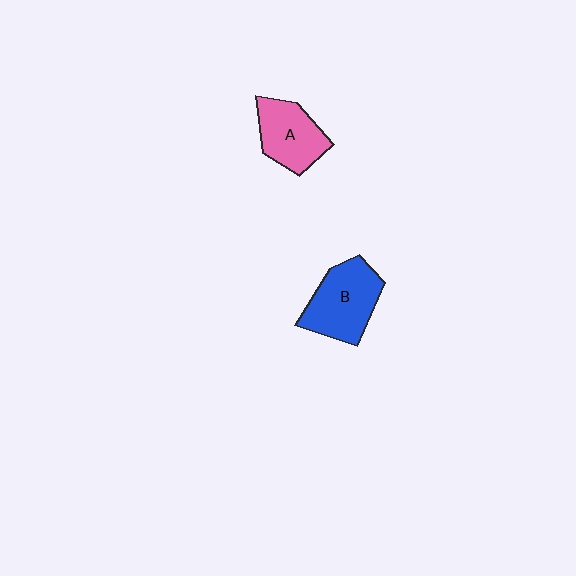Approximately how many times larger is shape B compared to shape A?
Approximately 1.2 times.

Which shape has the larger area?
Shape B (blue).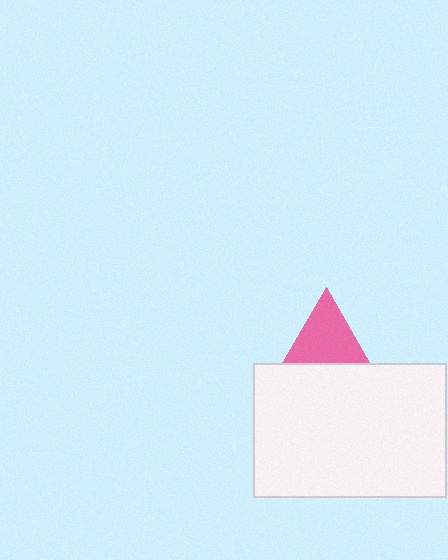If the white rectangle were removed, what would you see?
You would see the complete pink triangle.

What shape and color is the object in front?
The object in front is a white rectangle.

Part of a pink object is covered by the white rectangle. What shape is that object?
It is a triangle.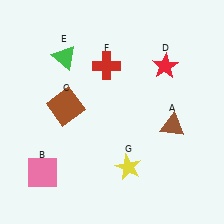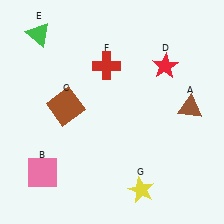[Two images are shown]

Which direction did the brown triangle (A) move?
The brown triangle (A) moved up.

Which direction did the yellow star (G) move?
The yellow star (G) moved down.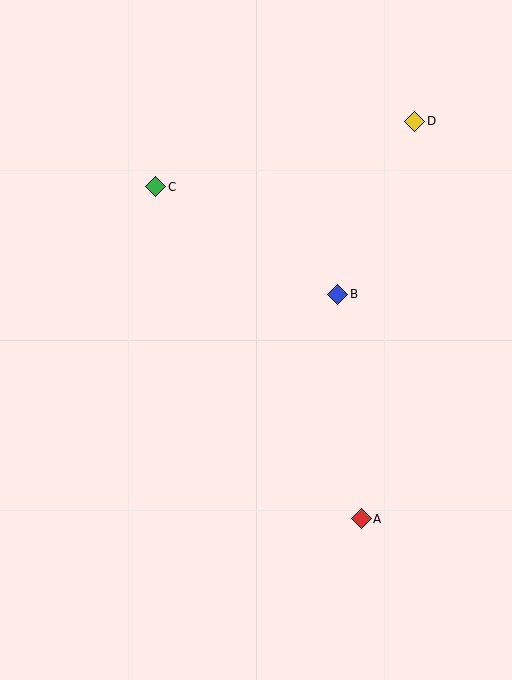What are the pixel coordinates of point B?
Point B is at (338, 295).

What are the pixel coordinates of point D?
Point D is at (415, 121).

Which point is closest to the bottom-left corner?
Point A is closest to the bottom-left corner.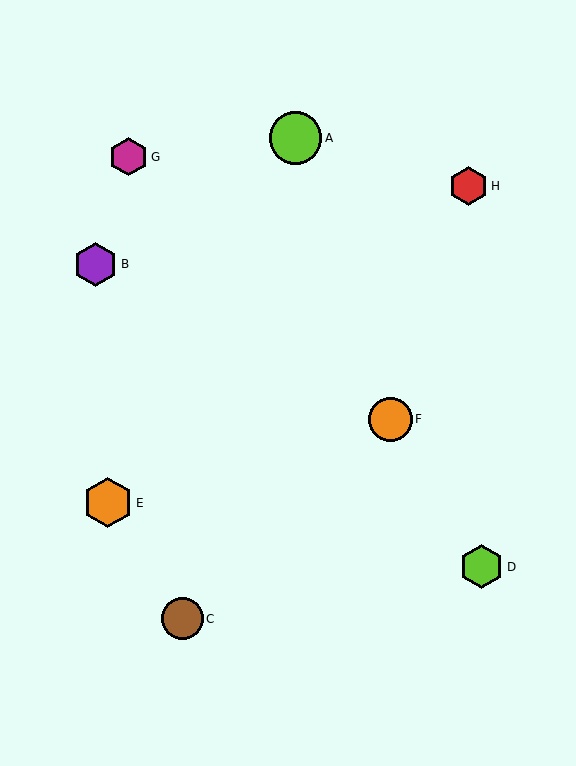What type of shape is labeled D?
Shape D is a lime hexagon.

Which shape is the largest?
The lime circle (labeled A) is the largest.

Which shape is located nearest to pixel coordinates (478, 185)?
The red hexagon (labeled H) at (469, 186) is nearest to that location.